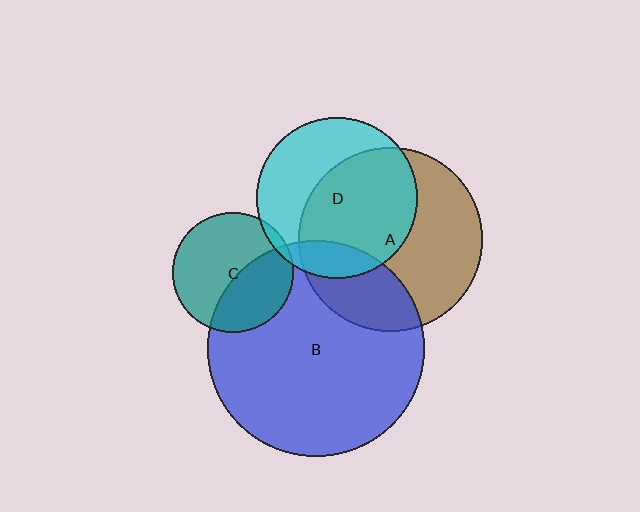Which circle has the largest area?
Circle B (blue).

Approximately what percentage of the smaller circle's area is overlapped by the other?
Approximately 25%.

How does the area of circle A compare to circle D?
Approximately 1.3 times.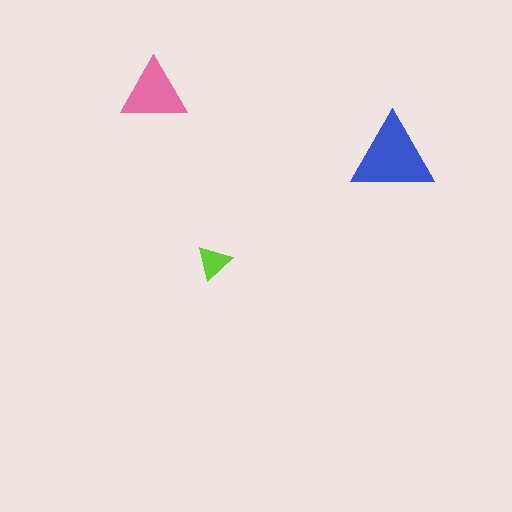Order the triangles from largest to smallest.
the blue one, the pink one, the lime one.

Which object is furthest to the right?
The blue triangle is rightmost.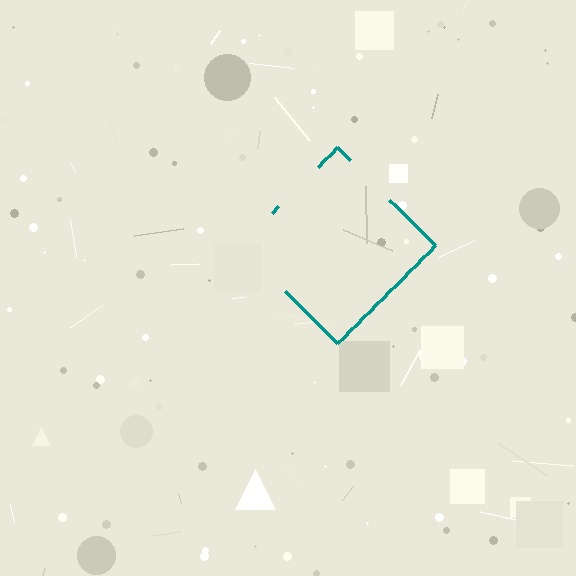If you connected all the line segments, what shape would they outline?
They would outline a diamond.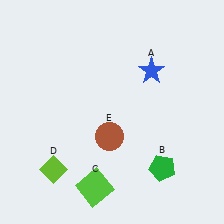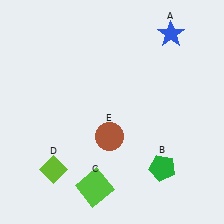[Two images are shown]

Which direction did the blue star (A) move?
The blue star (A) moved up.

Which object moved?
The blue star (A) moved up.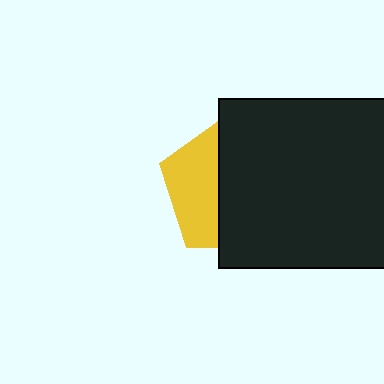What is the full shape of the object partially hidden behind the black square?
The partially hidden object is a yellow pentagon.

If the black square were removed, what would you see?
You would see the complete yellow pentagon.